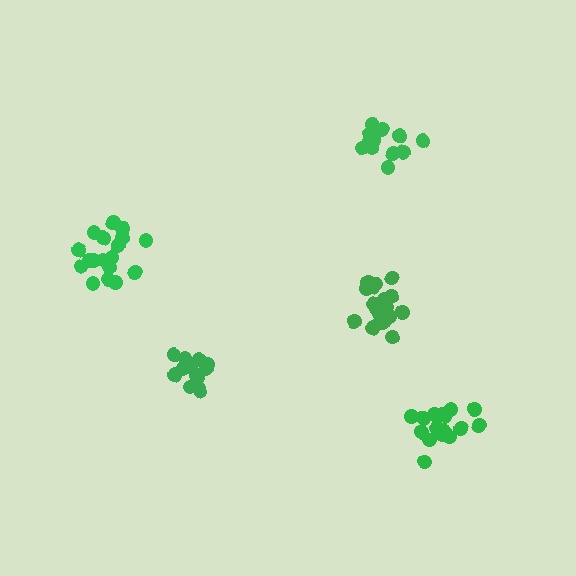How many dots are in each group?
Group 1: 18 dots, Group 2: 15 dots, Group 3: 13 dots, Group 4: 18 dots, Group 5: 18 dots (82 total).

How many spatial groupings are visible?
There are 5 spatial groupings.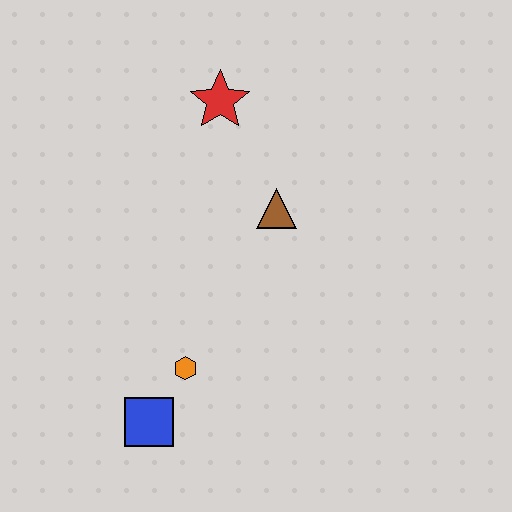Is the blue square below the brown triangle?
Yes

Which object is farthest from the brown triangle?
The blue square is farthest from the brown triangle.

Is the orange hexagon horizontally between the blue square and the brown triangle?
Yes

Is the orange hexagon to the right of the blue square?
Yes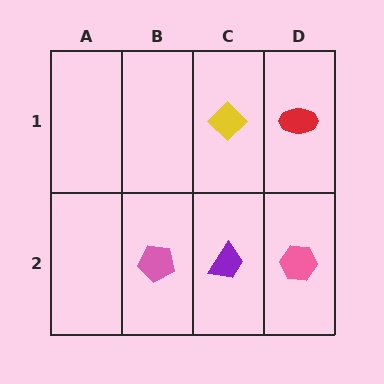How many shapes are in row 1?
2 shapes.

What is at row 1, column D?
A red ellipse.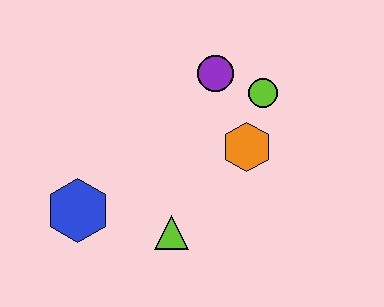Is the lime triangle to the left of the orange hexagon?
Yes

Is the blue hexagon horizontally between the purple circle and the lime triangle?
No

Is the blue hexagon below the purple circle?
Yes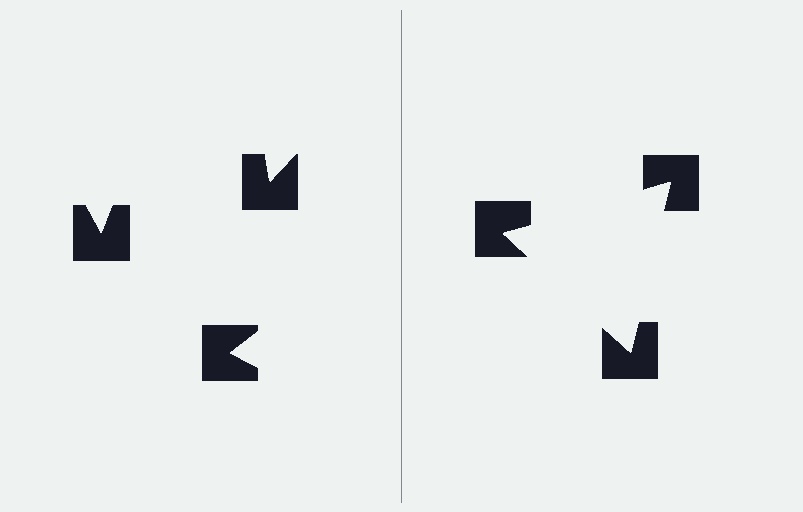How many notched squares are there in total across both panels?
6 — 3 on each side.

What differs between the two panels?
The notched squares are positioned identically on both sides; only the wedge orientations differ. On the right they align to a triangle; on the left they are misaligned.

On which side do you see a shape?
An illusory triangle appears on the right side. On the left side the wedge cuts are rotated, so no coherent shape forms.